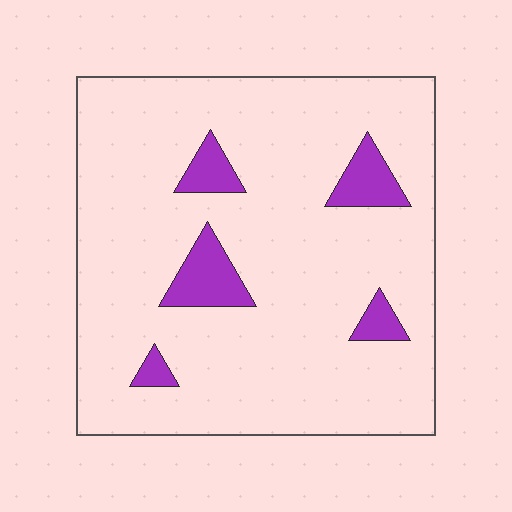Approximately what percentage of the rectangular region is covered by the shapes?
Approximately 10%.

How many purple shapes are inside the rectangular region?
5.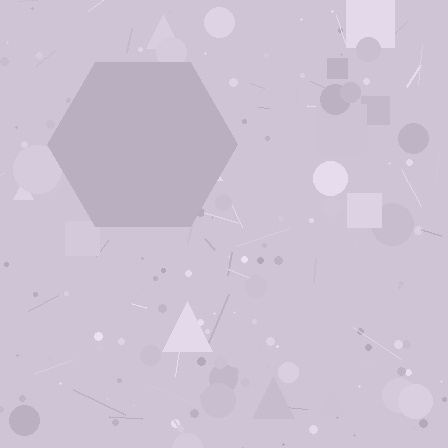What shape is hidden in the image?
A hexagon is hidden in the image.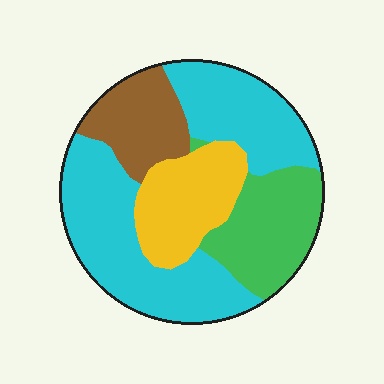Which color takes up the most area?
Cyan, at roughly 50%.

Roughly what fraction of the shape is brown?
Brown covers 14% of the shape.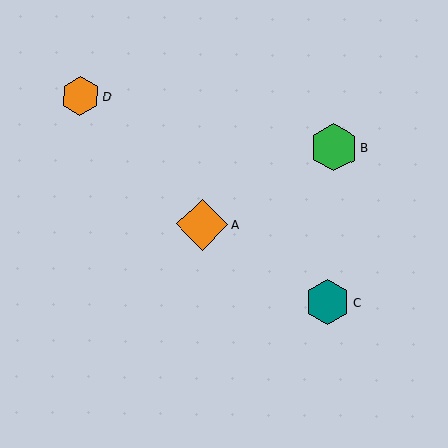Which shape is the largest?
The orange diamond (labeled A) is the largest.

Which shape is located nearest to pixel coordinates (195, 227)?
The orange diamond (labeled A) at (202, 224) is nearest to that location.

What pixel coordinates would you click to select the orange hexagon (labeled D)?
Click at (80, 96) to select the orange hexagon D.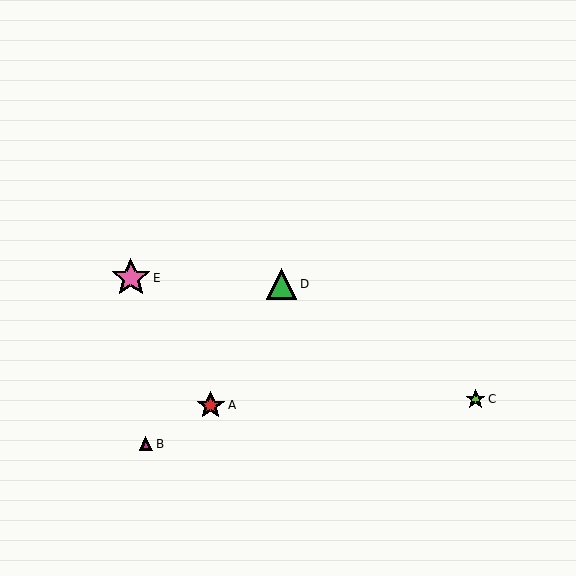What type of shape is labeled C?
Shape C is a lime star.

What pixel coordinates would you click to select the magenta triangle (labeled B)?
Click at (146, 444) to select the magenta triangle B.